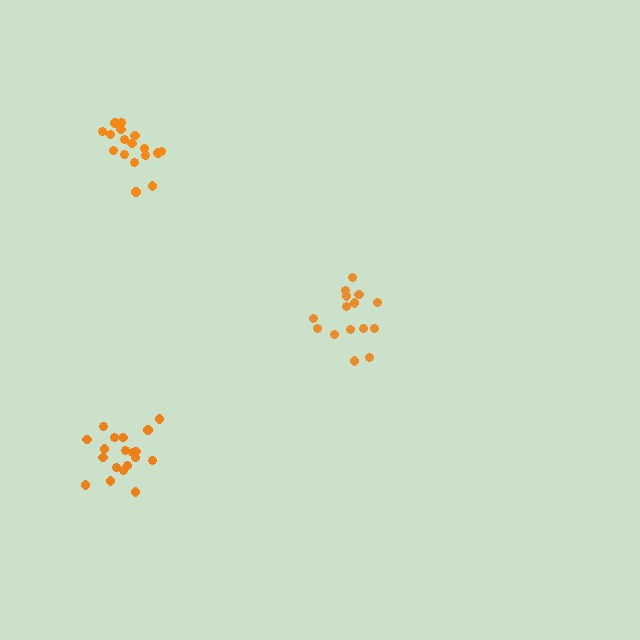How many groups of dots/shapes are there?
There are 3 groups.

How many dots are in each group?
Group 1: 15 dots, Group 2: 19 dots, Group 3: 17 dots (51 total).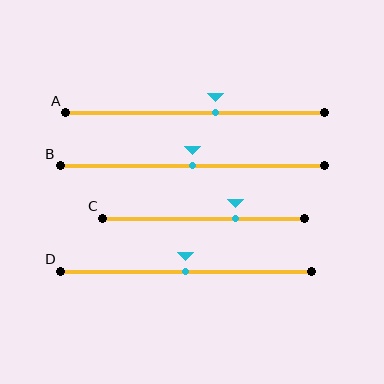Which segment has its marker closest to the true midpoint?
Segment B has its marker closest to the true midpoint.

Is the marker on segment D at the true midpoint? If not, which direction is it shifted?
Yes, the marker on segment D is at the true midpoint.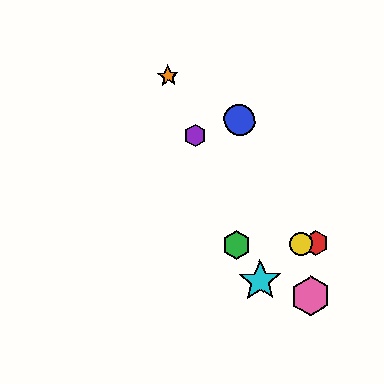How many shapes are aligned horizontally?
3 shapes (the red hexagon, the green hexagon, the yellow circle) are aligned horizontally.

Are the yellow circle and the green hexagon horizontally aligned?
Yes, both are at y≈244.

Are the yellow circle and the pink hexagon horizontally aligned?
No, the yellow circle is at y≈244 and the pink hexagon is at y≈296.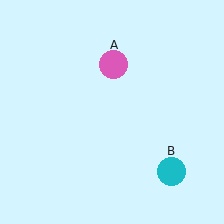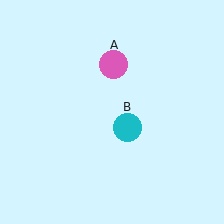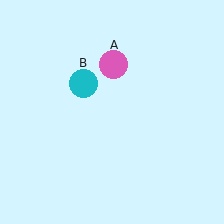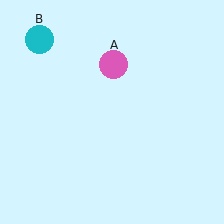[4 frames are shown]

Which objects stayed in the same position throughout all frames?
Pink circle (object A) remained stationary.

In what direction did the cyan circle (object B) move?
The cyan circle (object B) moved up and to the left.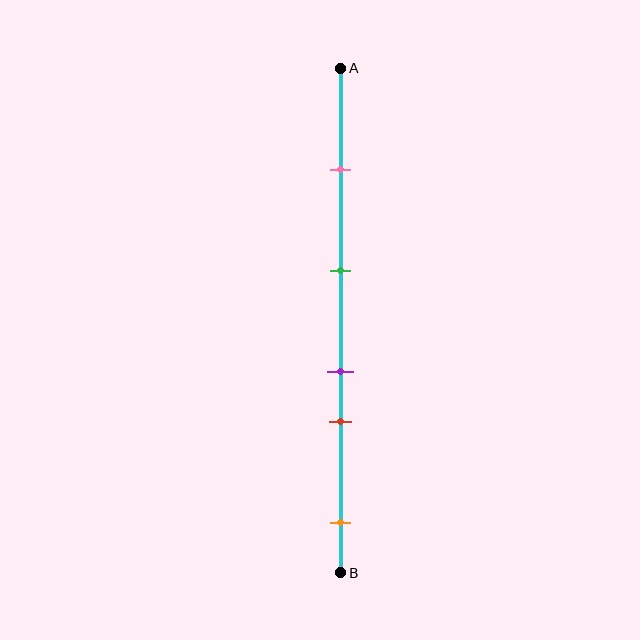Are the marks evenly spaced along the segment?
No, the marks are not evenly spaced.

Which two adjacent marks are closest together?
The purple and red marks are the closest adjacent pair.